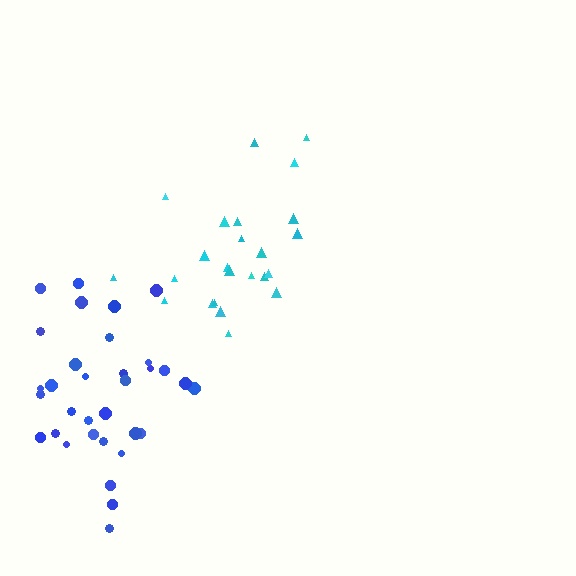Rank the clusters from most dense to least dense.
cyan, blue.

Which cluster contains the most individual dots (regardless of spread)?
Blue (33).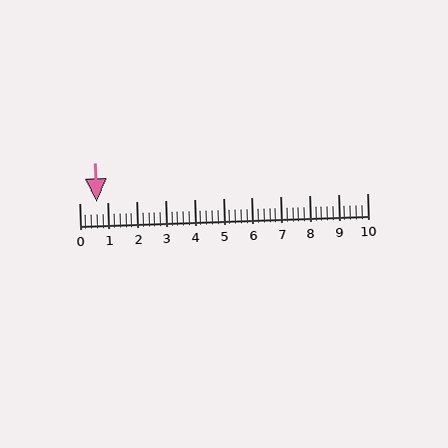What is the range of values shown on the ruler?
The ruler shows values from 0 to 10.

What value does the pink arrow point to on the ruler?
The pink arrow points to approximately 0.6.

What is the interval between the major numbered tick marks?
The major tick marks are spaced 1 units apart.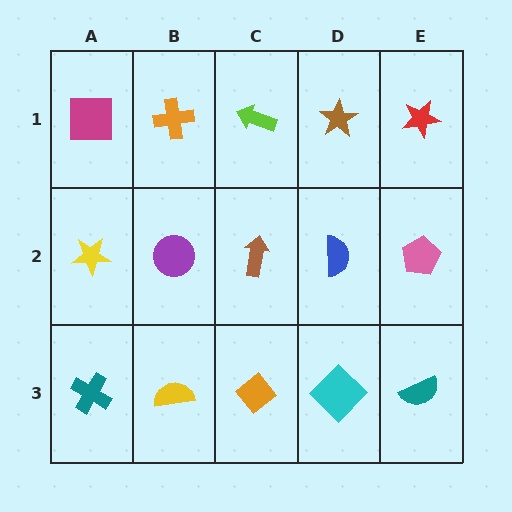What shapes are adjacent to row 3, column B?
A purple circle (row 2, column B), a teal cross (row 3, column A), an orange diamond (row 3, column C).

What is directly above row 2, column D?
A brown star.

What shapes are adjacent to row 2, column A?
A magenta square (row 1, column A), a teal cross (row 3, column A), a purple circle (row 2, column B).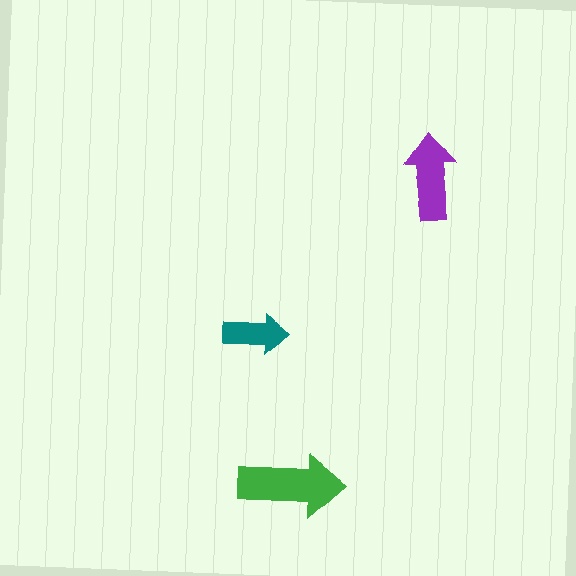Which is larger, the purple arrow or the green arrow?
The green one.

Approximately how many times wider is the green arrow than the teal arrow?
About 1.5 times wider.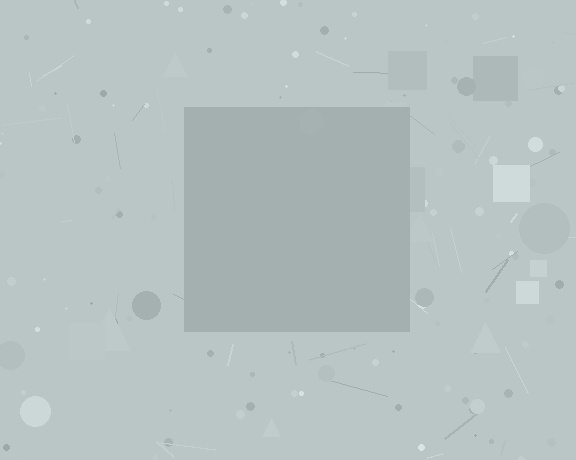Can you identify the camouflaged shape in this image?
The camouflaged shape is a square.